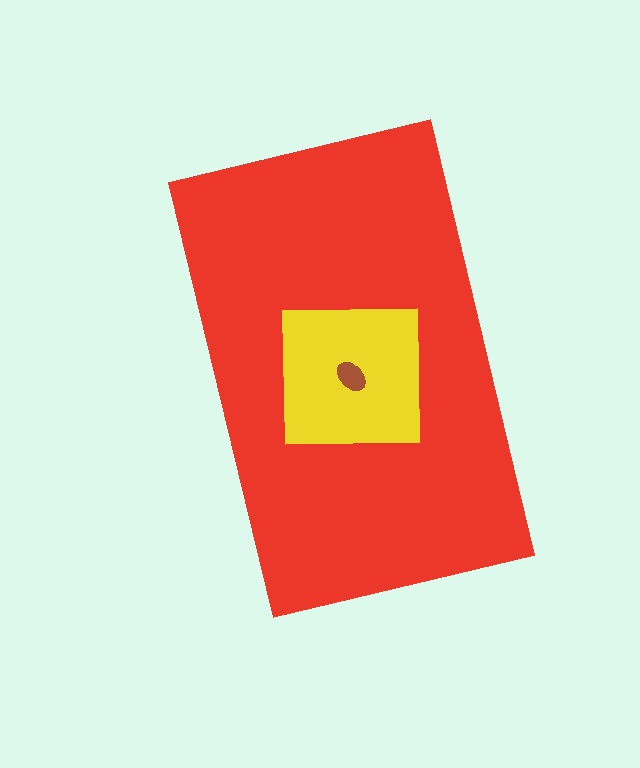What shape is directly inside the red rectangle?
The yellow square.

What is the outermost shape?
The red rectangle.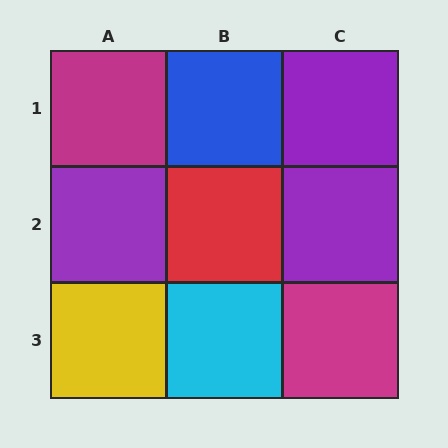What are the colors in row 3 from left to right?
Yellow, cyan, magenta.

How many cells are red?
1 cell is red.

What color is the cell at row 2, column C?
Purple.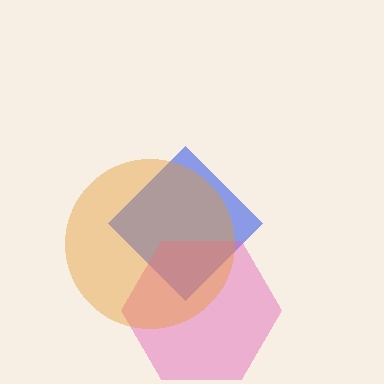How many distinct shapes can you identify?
There are 3 distinct shapes: a blue diamond, a pink hexagon, an orange circle.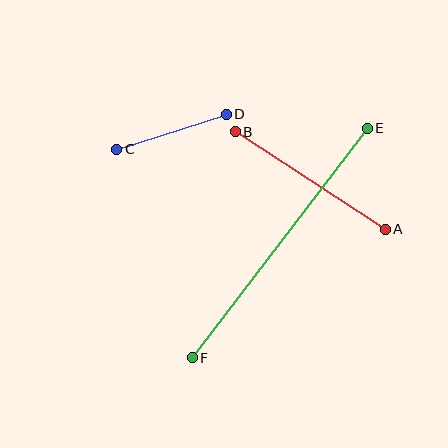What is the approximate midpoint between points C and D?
The midpoint is at approximately (172, 132) pixels.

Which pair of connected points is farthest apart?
Points E and F are farthest apart.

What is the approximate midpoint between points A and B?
The midpoint is at approximately (310, 181) pixels.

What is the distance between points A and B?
The distance is approximately 179 pixels.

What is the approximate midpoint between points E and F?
The midpoint is at approximately (280, 243) pixels.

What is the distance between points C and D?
The distance is approximately 115 pixels.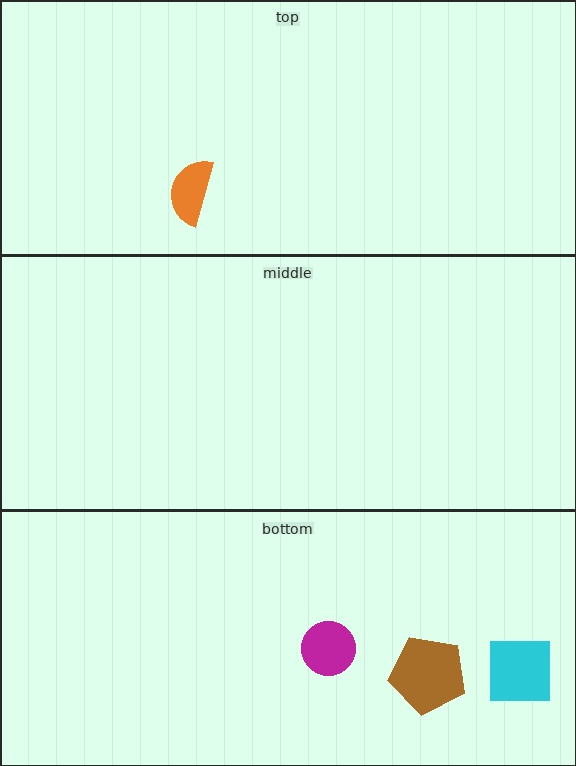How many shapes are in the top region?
1.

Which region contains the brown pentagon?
The bottom region.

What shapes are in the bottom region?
The brown pentagon, the cyan square, the magenta circle.